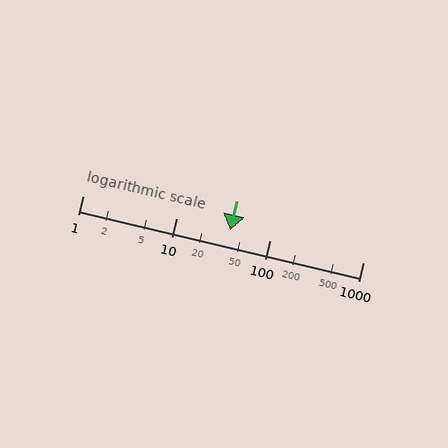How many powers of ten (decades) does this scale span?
The scale spans 3 decades, from 1 to 1000.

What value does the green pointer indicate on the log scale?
The pointer indicates approximately 38.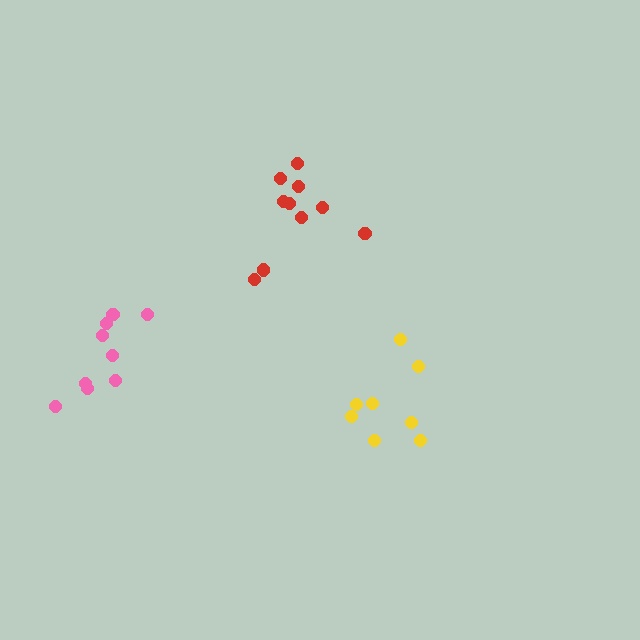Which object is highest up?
The red cluster is topmost.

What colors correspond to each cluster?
The clusters are colored: yellow, red, pink.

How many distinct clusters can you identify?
There are 3 distinct clusters.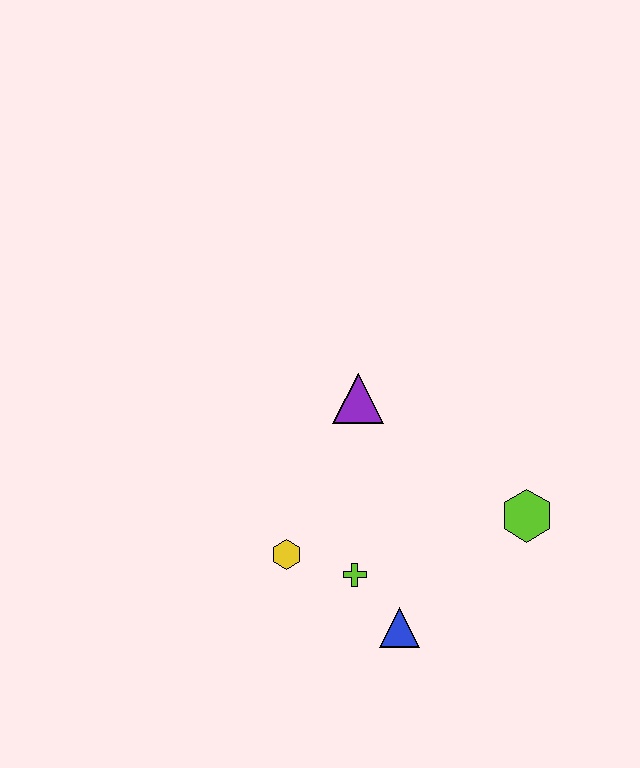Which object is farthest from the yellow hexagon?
The lime hexagon is farthest from the yellow hexagon.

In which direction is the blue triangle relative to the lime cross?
The blue triangle is below the lime cross.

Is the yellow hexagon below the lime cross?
No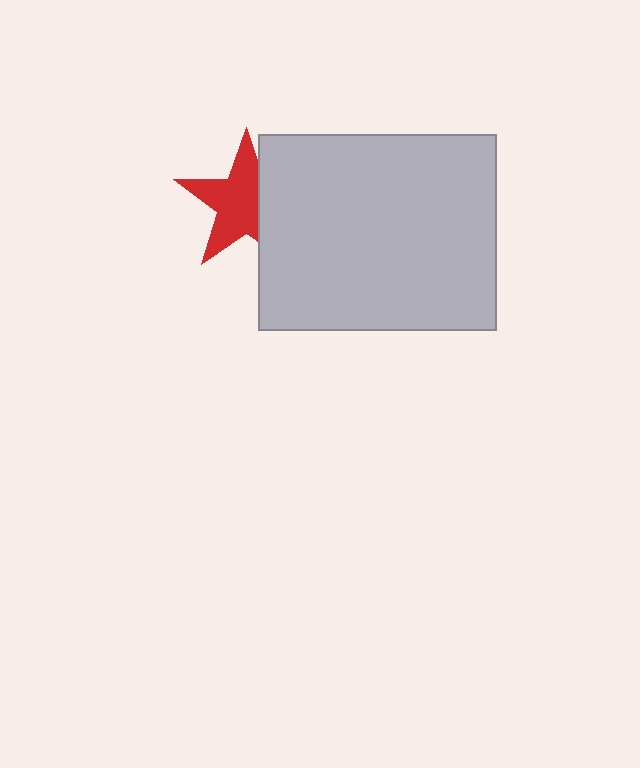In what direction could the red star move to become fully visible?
The red star could move left. That would shift it out from behind the light gray rectangle entirely.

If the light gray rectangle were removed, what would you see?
You would see the complete red star.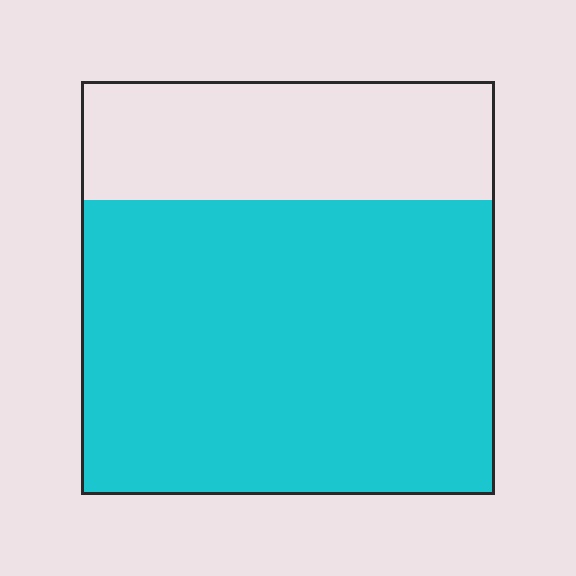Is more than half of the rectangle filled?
Yes.